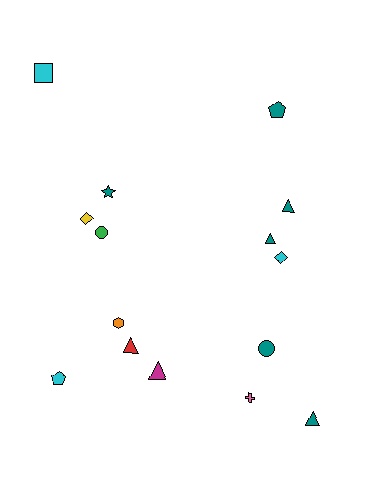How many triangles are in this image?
There are 5 triangles.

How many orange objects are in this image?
There is 1 orange object.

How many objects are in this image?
There are 15 objects.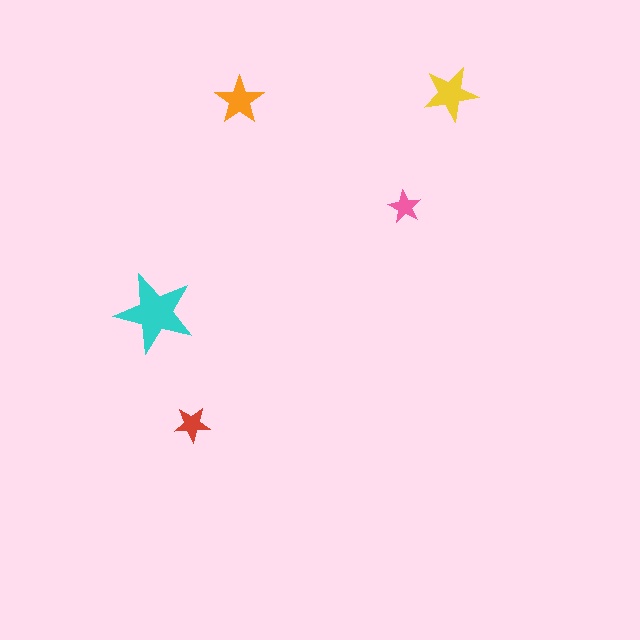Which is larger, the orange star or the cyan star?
The cyan one.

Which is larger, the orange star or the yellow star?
The yellow one.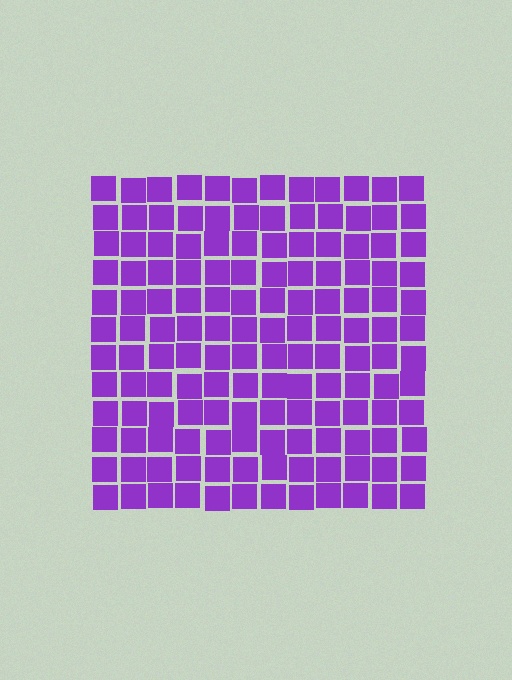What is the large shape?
The large shape is a square.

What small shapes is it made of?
It is made of small squares.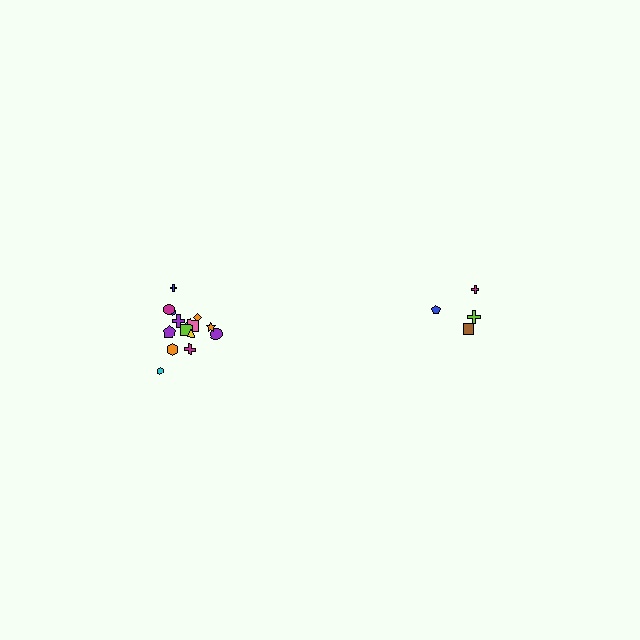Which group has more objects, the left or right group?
The left group.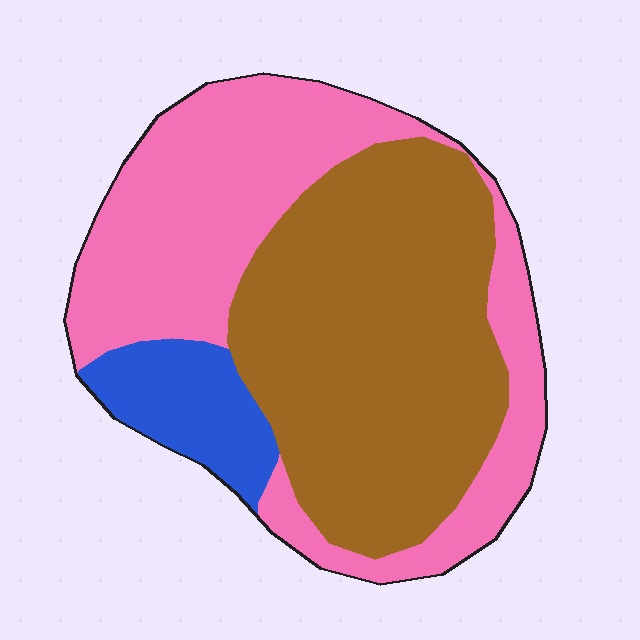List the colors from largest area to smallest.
From largest to smallest: brown, pink, blue.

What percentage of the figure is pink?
Pink takes up between a quarter and a half of the figure.